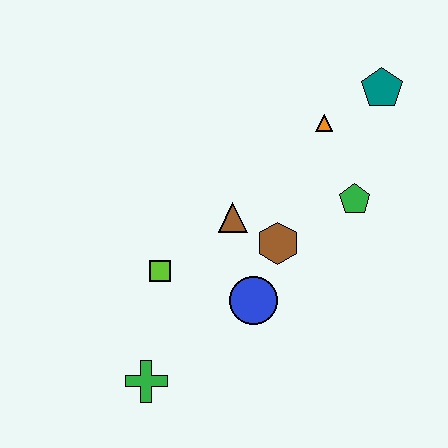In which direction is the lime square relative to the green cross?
The lime square is above the green cross.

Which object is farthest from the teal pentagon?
The green cross is farthest from the teal pentagon.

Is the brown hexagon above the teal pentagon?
No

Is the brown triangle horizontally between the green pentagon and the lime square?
Yes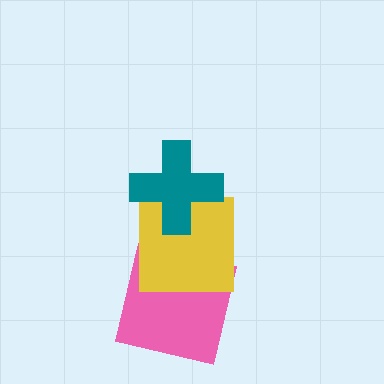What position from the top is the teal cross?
The teal cross is 1st from the top.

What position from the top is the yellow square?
The yellow square is 2nd from the top.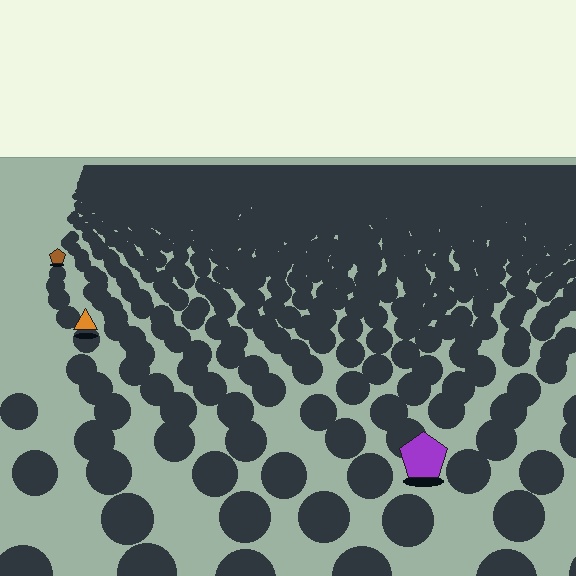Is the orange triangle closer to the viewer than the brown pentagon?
Yes. The orange triangle is closer — you can tell from the texture gradient: the ground texture is coarser near it.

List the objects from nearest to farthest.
From nearest to farthest: the purple pentagon, the orange triangle, the brown pentagon.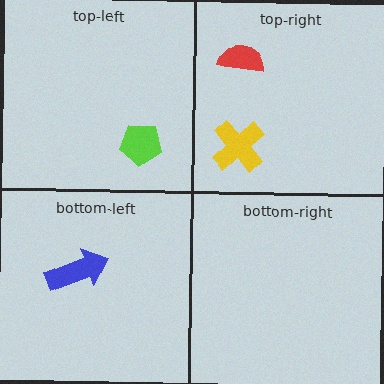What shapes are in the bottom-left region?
The blue arrow.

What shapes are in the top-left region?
The lime pentagon.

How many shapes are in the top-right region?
2.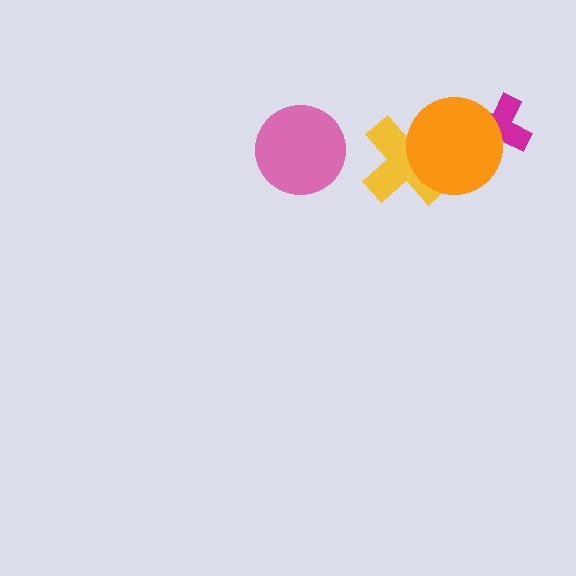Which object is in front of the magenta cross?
The orange circle is in front of the magenta cross.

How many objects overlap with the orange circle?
2 objects overlap with the orange circle.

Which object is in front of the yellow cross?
The orange circle is in front of the yellow cross.